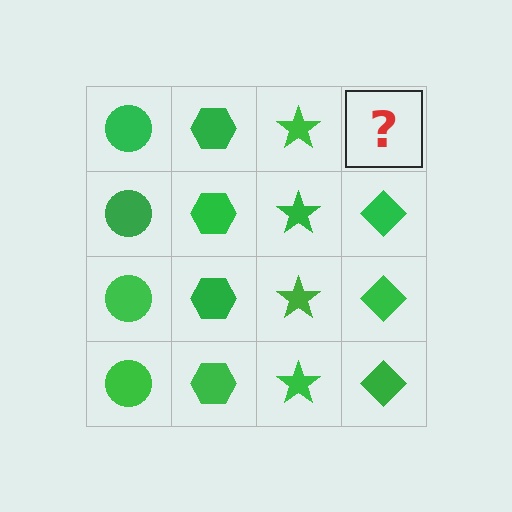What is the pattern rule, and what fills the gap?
The rule is that each column has a consistent shape. The gap should be filled with a green diamond.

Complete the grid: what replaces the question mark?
The question mark should be replaced with a green diamond.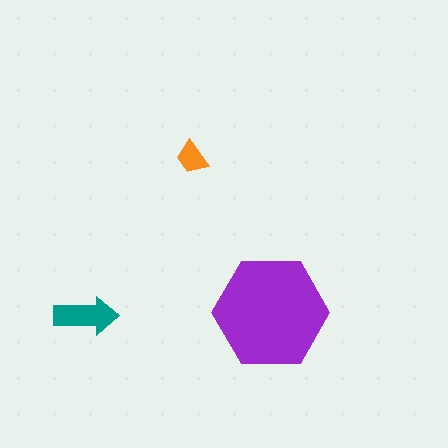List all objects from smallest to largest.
The orange trapezoid, the teal arrow, the purple hexagon.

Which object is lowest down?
The teal arrow is bottommost.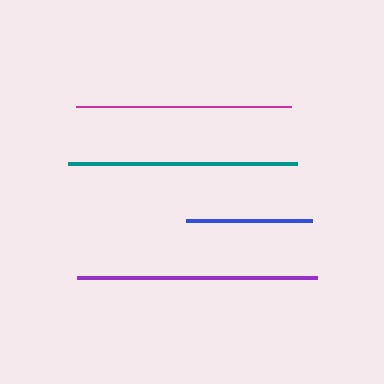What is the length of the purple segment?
The purple segment is approximately 240 pixels long.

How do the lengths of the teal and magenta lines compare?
The teal and magenta lines are approximately the same length.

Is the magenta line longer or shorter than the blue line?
The magenta line is longer than the blue line.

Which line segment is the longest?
The purple line is the longest at approximately 240 pixels.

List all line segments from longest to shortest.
From longest to shortest: purple, teal, magenta, blue.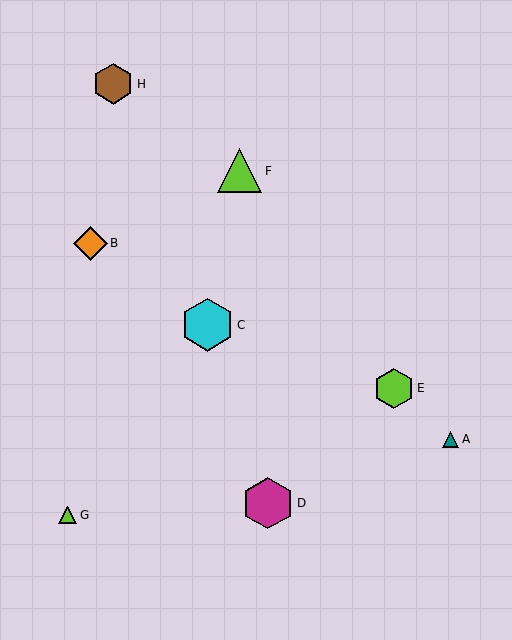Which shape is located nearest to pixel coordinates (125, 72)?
The brown hexagon (labeled H) at (113, 84) is nearest to that location.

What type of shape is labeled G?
Shape G is a lime triangle.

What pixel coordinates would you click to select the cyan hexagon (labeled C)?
Click at (207, 325) to select the cyan hexagon C.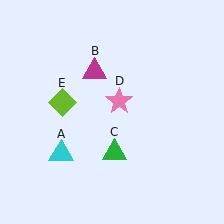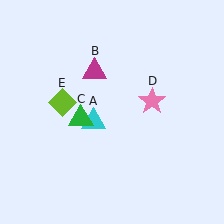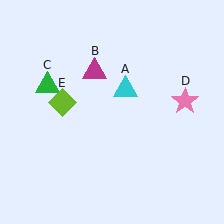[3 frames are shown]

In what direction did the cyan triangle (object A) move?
The cyan triangle (object A) moved up and to the right.